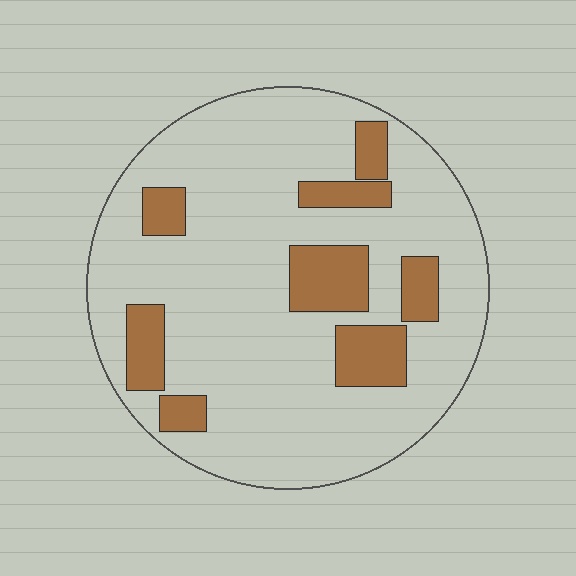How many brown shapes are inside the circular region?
8.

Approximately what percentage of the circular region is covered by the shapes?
Approximately 20%.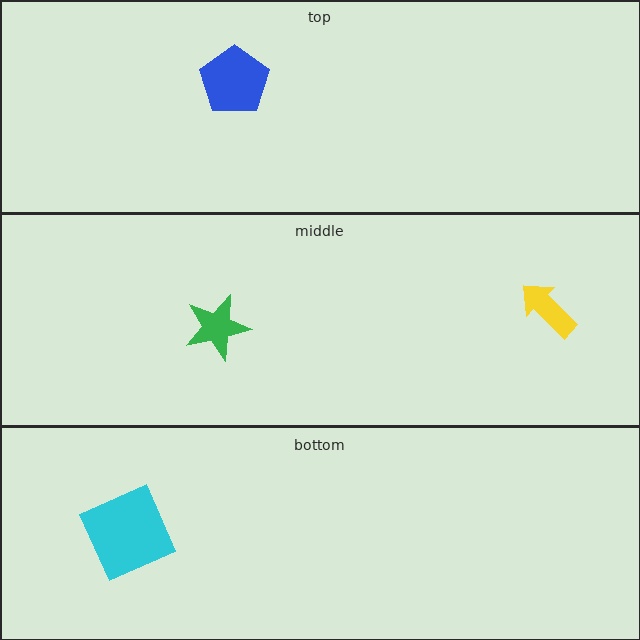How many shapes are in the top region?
1.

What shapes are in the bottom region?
The cyan square.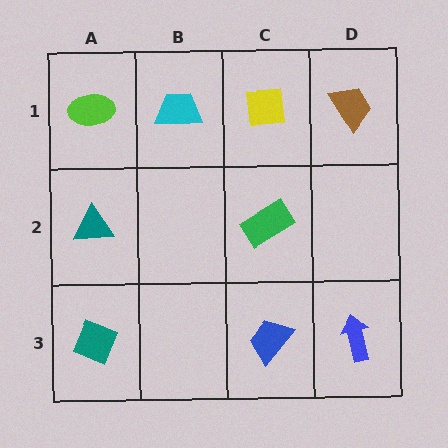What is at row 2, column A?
A teal triangle.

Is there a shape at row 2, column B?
No, that cell is empty.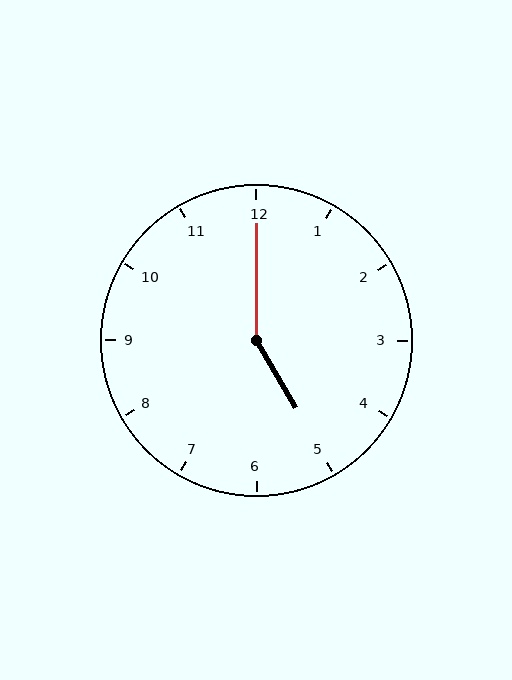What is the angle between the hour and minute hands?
Approximately 150 degrees.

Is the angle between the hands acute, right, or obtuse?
It is obtuse.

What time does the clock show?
5:00.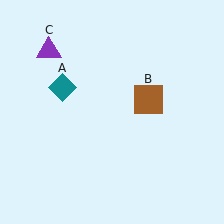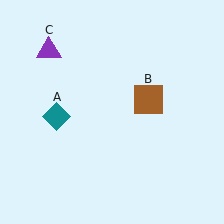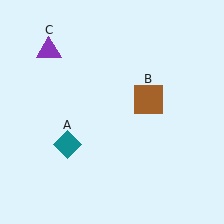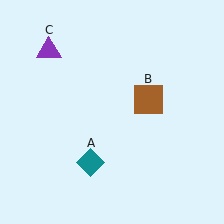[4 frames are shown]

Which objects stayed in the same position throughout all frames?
Brown square (object B) and purple triangle (object C) remained stationary.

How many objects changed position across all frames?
1 object changed position: teal diamond (object A).